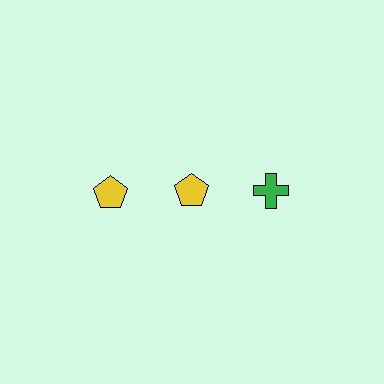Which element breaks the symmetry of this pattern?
The green cross in the top row, center column breaks the symmetry. All other shapes are yellow pentagons.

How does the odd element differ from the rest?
It differs in both color (green instead of yellow) and shape (cross instead of pentagon).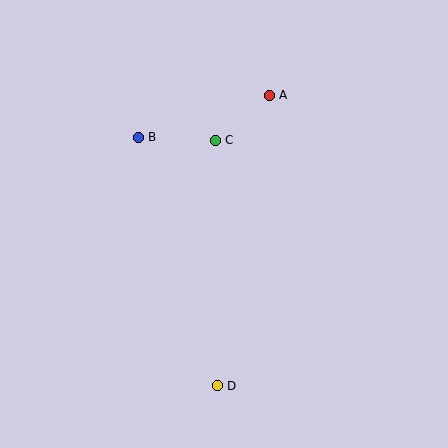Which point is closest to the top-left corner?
Point B is closest to the top-left corner.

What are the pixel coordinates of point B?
Point B is at (138, 137).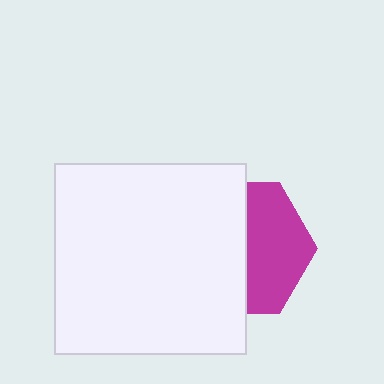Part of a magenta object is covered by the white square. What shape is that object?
It is a hexagon.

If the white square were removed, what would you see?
You would see the complete magenta hexagon.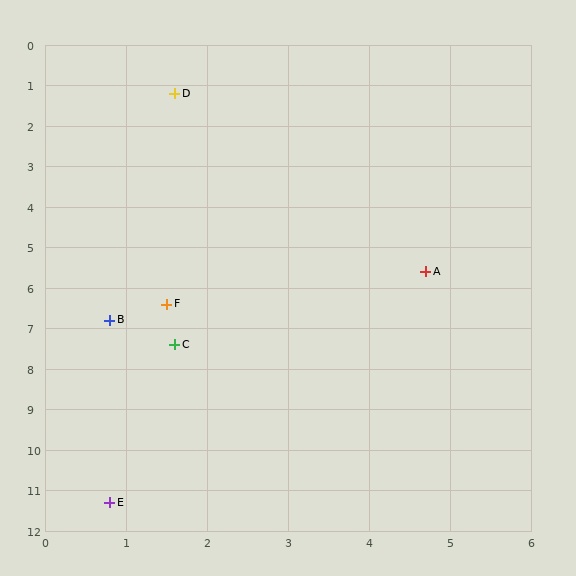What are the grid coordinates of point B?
Point B is at approximately (0.8, 6.8).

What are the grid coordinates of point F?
Point F is at approximately (1.5, 6.4).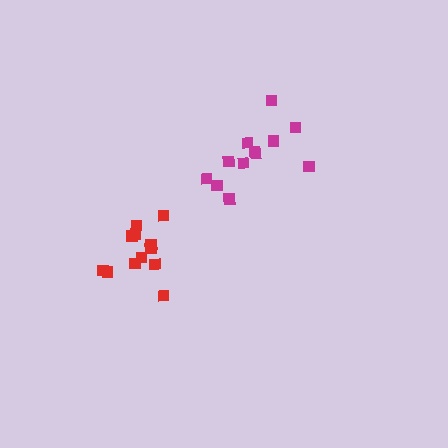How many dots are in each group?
Group 1: 12 dots, Group 2: 12 dots (24 total).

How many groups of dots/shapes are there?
There are 2 groups.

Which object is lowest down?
The red cluster is bottommost.